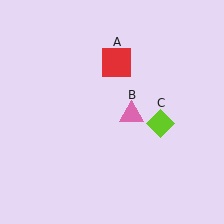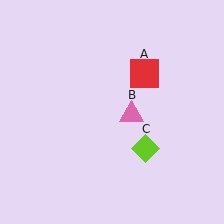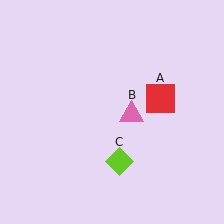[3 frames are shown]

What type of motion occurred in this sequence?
The red square (object A), lime diamond (object C) rotated clockwise around the center of the scene.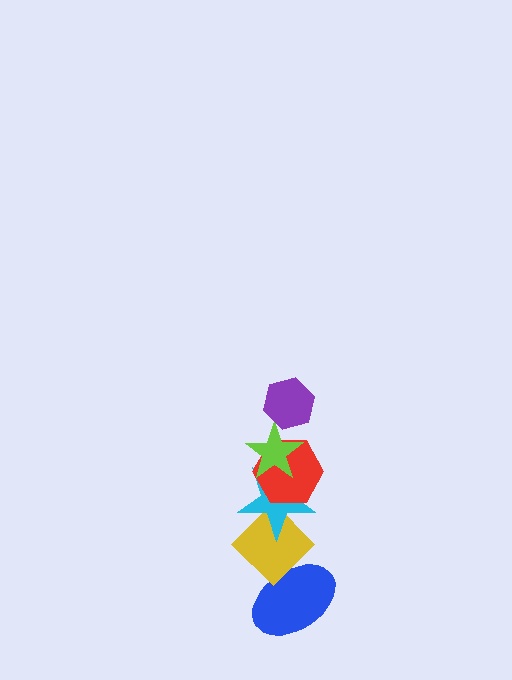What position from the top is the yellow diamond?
The yellow diamond is 5th from the top.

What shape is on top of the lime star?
The purple hexagon is on top of the lime star.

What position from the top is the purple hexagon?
The purple hexagon is 1st from the top.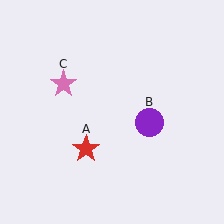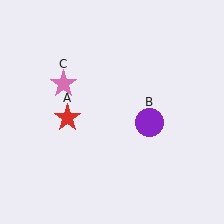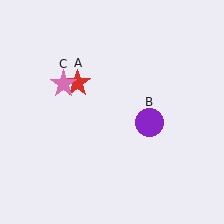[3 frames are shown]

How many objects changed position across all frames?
1 object changed position: red star (object A).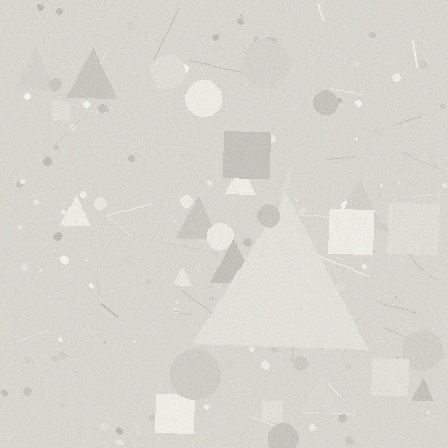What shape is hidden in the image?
A triangle is hidden in the image.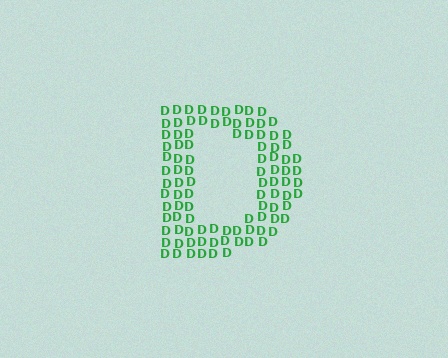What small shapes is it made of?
It is made of small letter D's.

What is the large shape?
The large shape is the letter D.